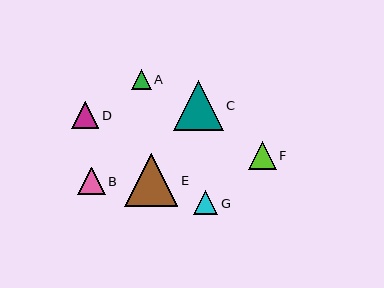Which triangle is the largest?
Triangle E is the largest with a size of approximately 53 pixels.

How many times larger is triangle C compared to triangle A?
Triangle C is approximately 2.5 times the size of triangle A.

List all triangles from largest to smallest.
From largest to smallest: E, C, F, B, D, G, A.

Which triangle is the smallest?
Triangle A is the smallest with a size of approximately 20 pixels.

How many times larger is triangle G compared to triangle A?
Triangle G is approximately 1.2 times the size of triangle A.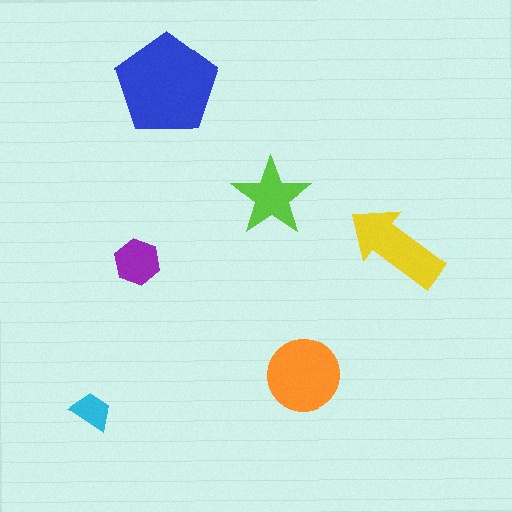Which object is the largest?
The blue pentagon.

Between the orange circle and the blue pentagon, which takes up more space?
The blue pentagon.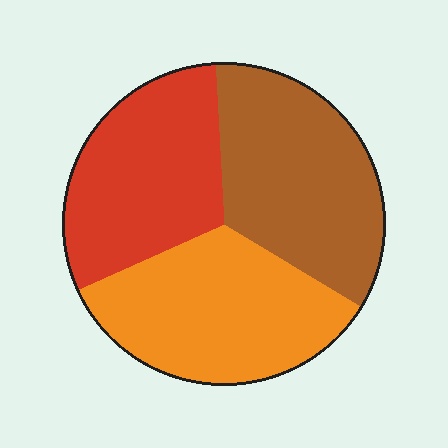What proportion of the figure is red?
Red covers about 30% of the figure.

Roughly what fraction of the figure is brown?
Brown covers roughly 35% of the figure.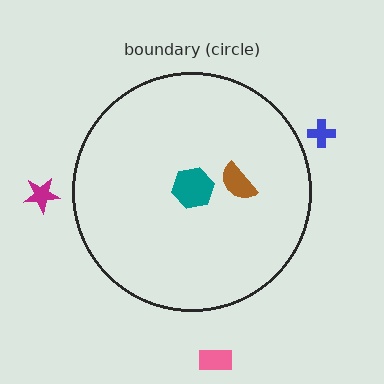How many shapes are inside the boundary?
2 inside, 3 outside.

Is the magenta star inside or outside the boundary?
Outside.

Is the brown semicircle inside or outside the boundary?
Inside.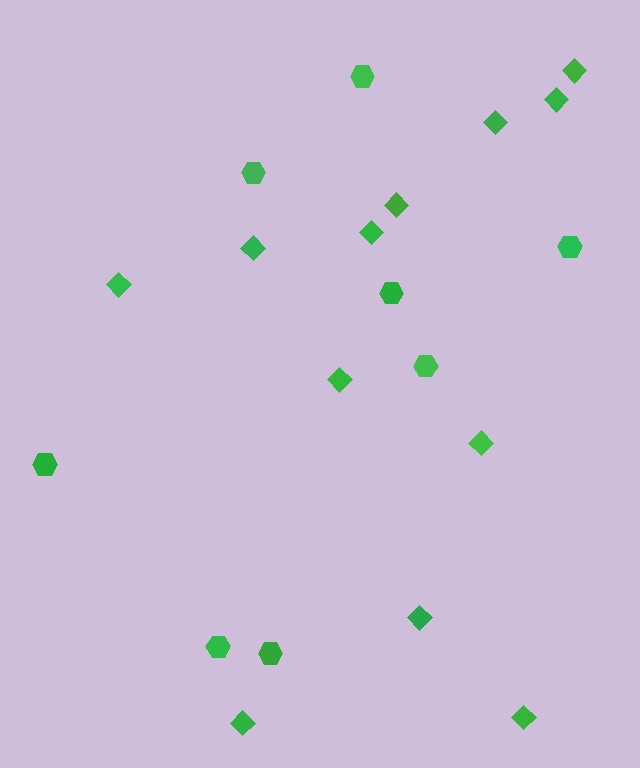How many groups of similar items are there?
There are 2 groups: one group of hexagons (8) and one group of diamonds (12).